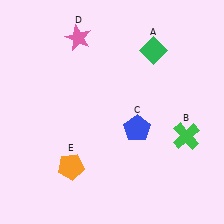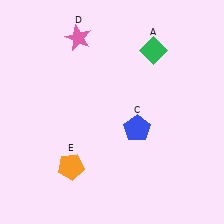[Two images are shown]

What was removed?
The green cross (B) was removed in Image 2.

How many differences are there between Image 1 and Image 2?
There is 1 difference between the two images.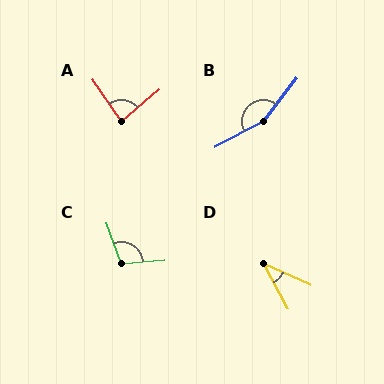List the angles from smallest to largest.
D (38°), A (85°), C (105°), B (155°).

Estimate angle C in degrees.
Approximately 105 degrees.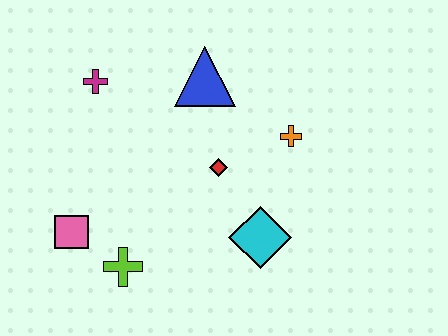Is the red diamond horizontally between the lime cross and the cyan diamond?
Yes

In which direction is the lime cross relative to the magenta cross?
The lime cross is below the magenta cross.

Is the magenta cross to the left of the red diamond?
Yes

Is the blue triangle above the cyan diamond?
Yes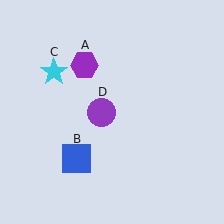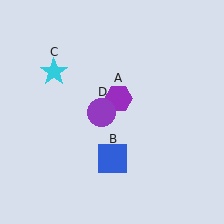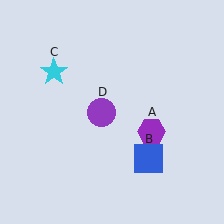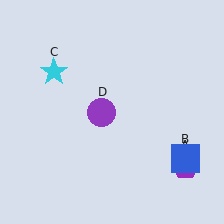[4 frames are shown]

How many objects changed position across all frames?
2 objects changed position: purple hexagon (object A), blue square (object B).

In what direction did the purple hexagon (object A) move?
The purple hexagon (object A) moved down and to the right.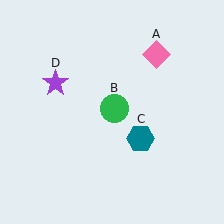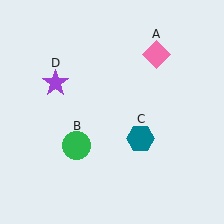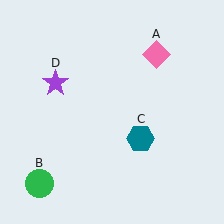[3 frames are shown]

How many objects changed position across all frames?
1 object changed position: green circle (object B).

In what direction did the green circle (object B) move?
The green circle (object B) moved down and to the left.